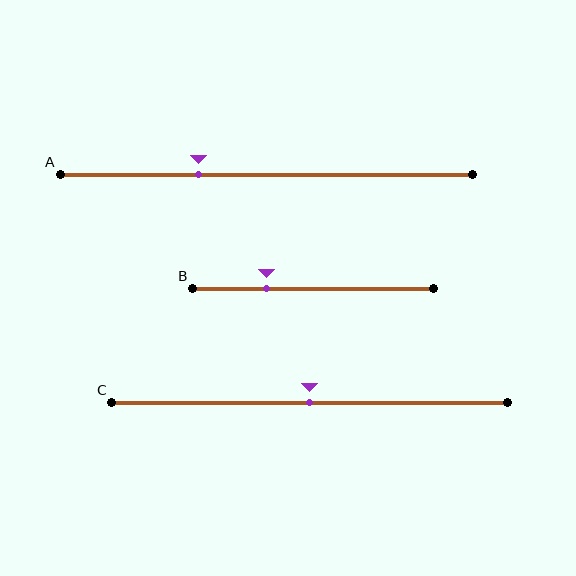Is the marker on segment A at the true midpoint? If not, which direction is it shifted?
No, the marker on segment A is shifted to the left by about 17% of the segment length.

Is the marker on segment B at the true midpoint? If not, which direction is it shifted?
No, the marker on segment B is shifted to the left by about 20% of the segment length.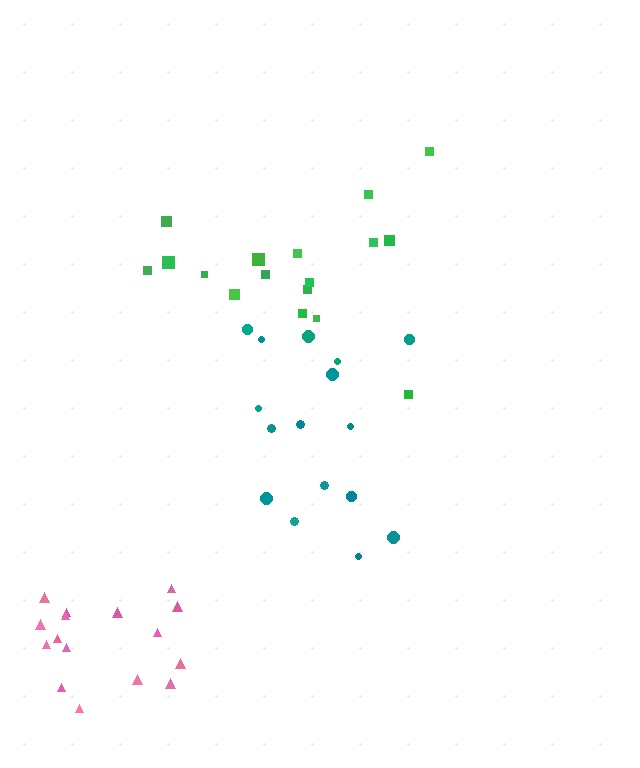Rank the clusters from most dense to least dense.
pink, teal, green.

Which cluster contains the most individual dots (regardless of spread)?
Green (17).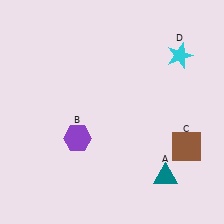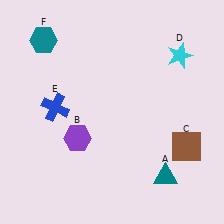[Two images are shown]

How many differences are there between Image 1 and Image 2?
There are 2 differences between the two images.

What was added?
A blue cross (E), a teal hexagon (F) were added in Image 2.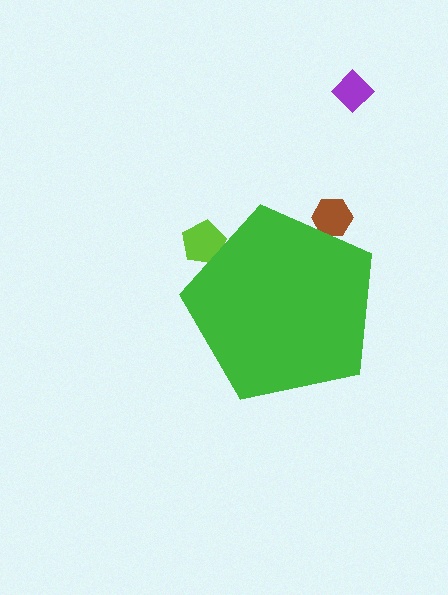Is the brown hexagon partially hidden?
Yes, the brown hexagon is partially hidden behind the green pentagon.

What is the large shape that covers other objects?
A green pentagon.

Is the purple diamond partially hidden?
No, the purple diamond is fully visible.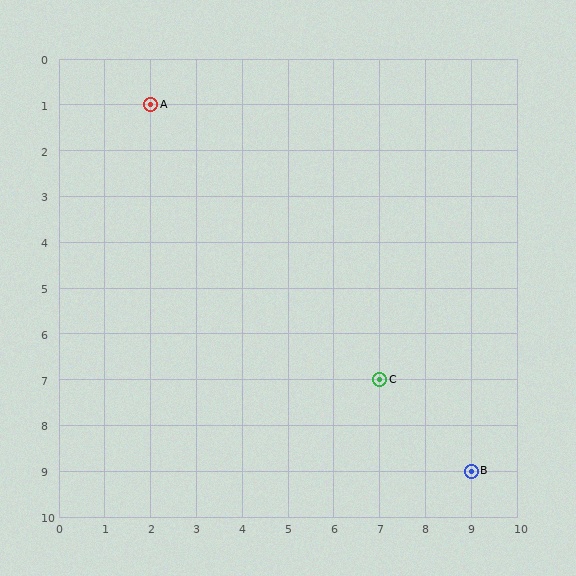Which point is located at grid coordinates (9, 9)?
Point B is at (9, 9).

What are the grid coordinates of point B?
Point B is at grid coordinates (9, 9).